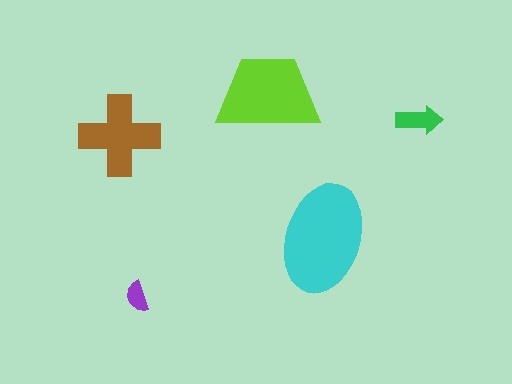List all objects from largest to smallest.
The cyan ellipse, the lime trapezoid, the brown cross, the green arrow, the purple semicircle.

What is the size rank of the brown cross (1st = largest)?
3rd.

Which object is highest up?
The lime trapezoid is topmost.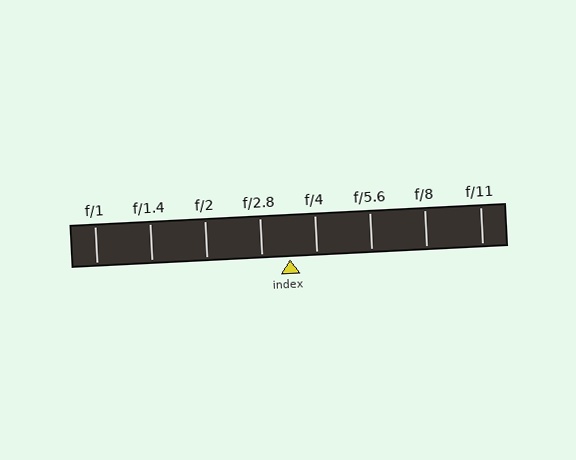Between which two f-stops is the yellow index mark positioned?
The index mark is between f/2.8 and f/4.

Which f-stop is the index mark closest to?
The index mark is closest to f/4.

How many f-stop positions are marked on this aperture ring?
There are 8 f-stop positions marked.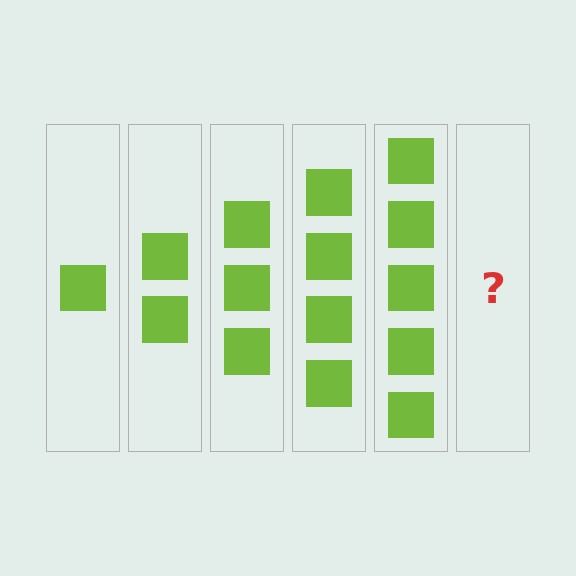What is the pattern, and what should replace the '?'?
The pattern is that each step adds one more square. The '?' should be 6 squares.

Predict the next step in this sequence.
The next step is 6 squares.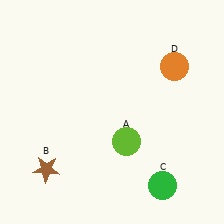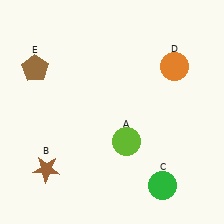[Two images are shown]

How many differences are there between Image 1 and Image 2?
There is 1 difference between the two images.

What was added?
A brown pentagon (E) was added in Image 2.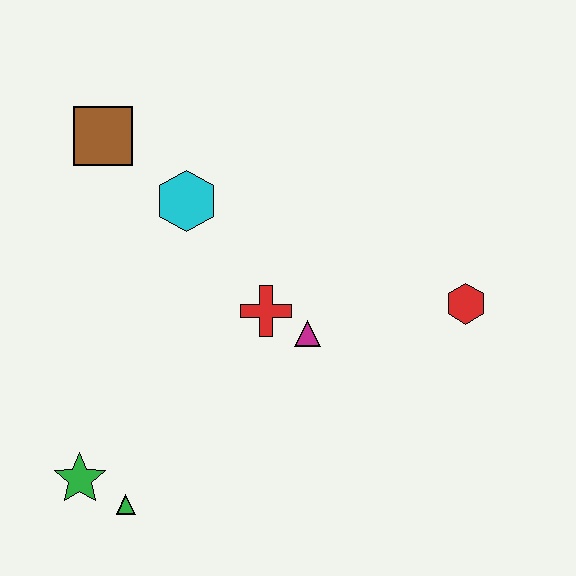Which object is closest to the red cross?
The magenta triangle is closest to the red cross.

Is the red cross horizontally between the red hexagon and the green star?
Yes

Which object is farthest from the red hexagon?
The green star is farthest from the red hexagon.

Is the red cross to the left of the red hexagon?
Yes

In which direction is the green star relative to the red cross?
The green star is to the left of the red cross.